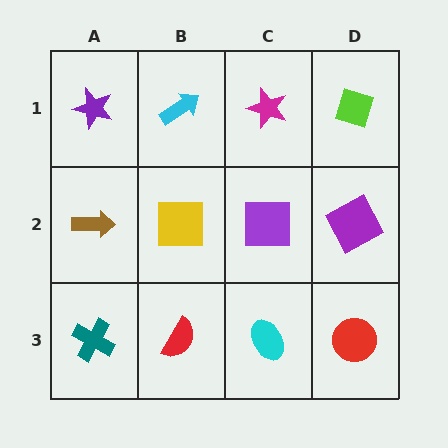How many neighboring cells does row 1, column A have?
2.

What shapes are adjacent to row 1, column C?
A purple square (row 2, column C), a cyan arrow (row 1, column B), a lime diamond (row 1, column D).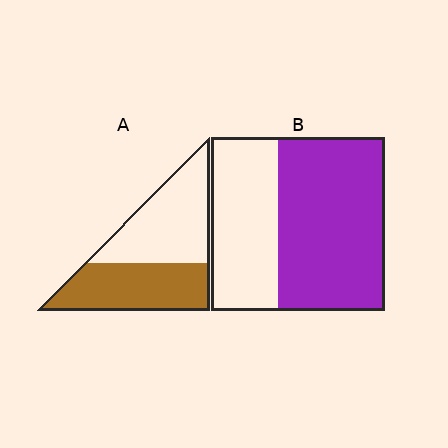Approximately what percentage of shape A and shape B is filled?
A is approximately 45% and B is approximately 60%.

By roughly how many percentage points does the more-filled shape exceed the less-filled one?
By roughly 15 percentage points (B over A).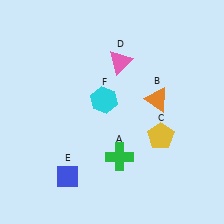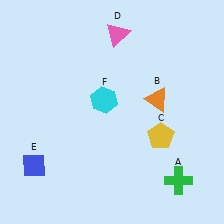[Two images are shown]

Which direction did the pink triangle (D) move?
The pink triangle (D) moved up.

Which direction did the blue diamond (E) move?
The blue diamond (E) moved left.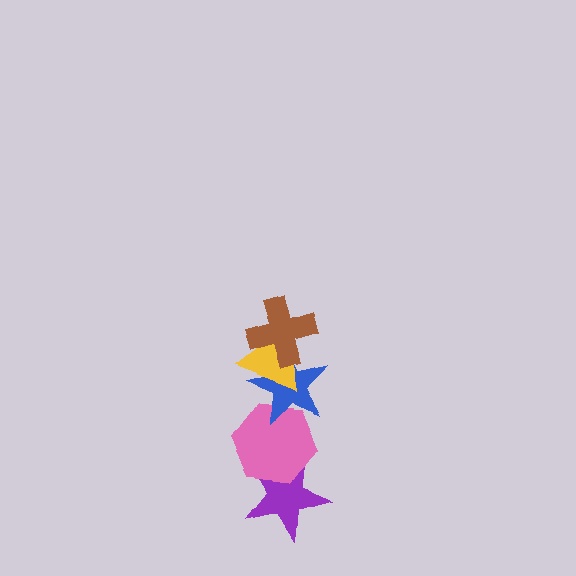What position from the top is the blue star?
The blue star is 3rd from the top.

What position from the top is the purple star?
The purple star is 5th from the top.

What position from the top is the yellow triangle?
The yellow triangle is 2nd from the top.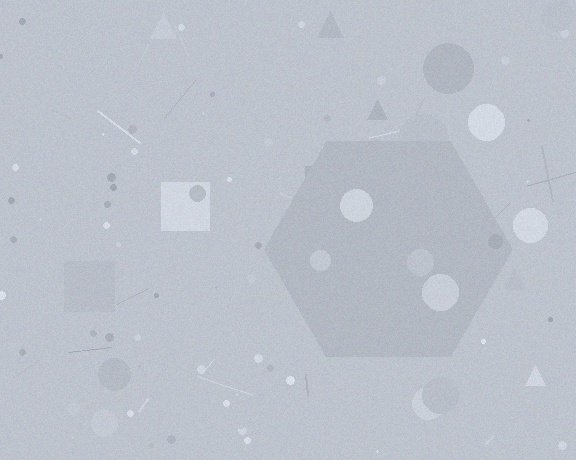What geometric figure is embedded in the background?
A hexagon is embedded in the background.